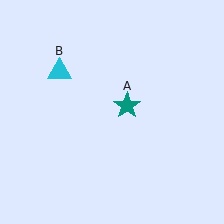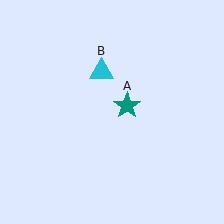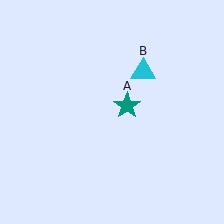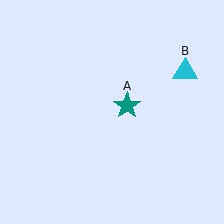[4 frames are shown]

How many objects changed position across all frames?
1 object changed position: cyan triangle (object B).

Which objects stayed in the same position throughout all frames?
Teal star (object A) remained stationary.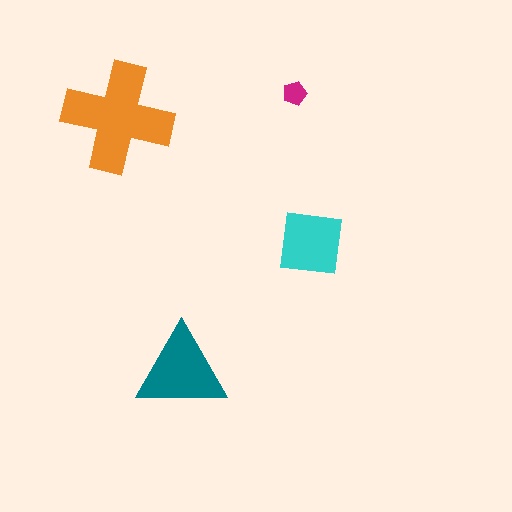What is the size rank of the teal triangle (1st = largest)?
2nd.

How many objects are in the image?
There are 4 objects in the image.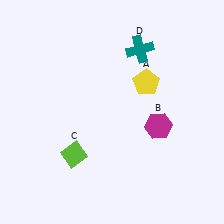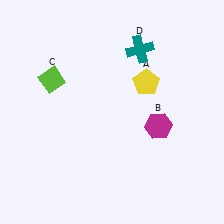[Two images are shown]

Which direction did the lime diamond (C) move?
The lime diamond (C) moved up.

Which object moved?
The lime diamond (C) moved up.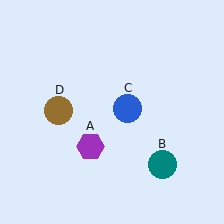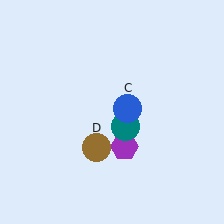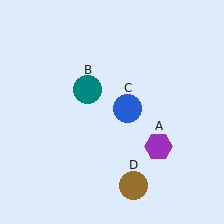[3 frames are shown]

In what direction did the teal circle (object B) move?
The teal circle (object B) moved up and to the left.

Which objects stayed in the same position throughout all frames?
Blue circle (object C) remained stationary.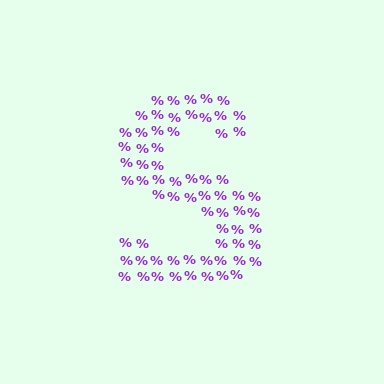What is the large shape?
The large shape is the letter S.